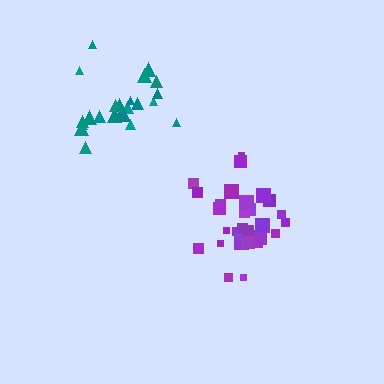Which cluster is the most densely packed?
Purple.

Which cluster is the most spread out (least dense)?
Teal.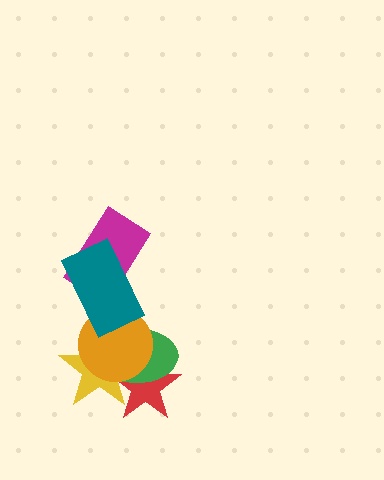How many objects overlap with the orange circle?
4 objects overlap with the orange circle.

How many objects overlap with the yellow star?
3 objects overlap with the yellow star.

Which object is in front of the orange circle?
The teal rectangle is in front of the orange circle.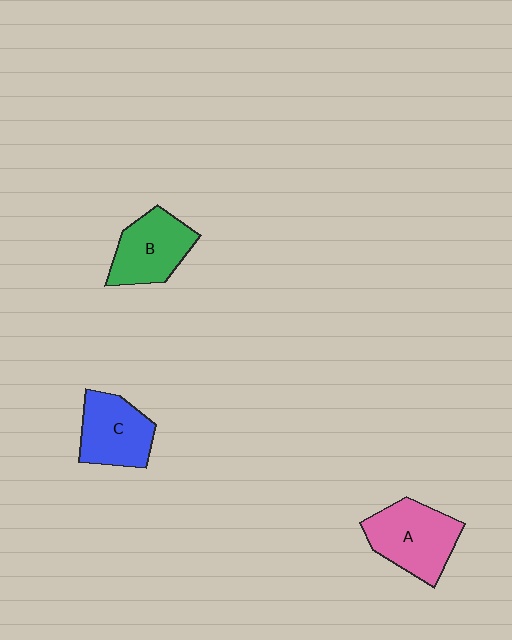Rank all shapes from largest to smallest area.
From largest to smallest: A (pink), B (green), C (blue).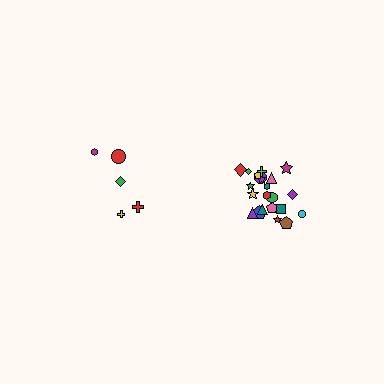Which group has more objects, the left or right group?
The right group.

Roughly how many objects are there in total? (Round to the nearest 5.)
Roughly 25 objects in total.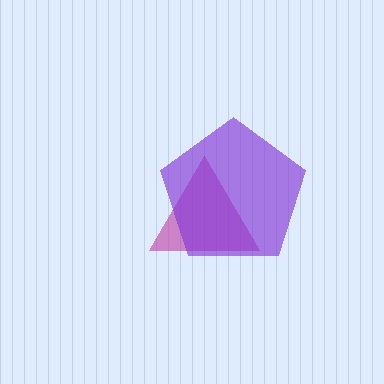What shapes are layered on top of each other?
The layered shapes are: a magenta triangle, a purple pentagon.